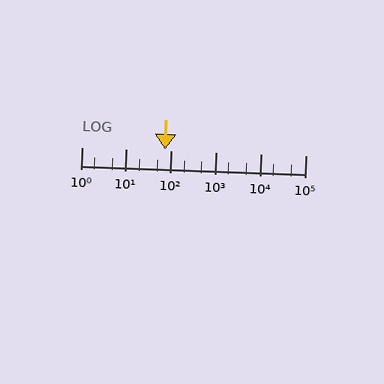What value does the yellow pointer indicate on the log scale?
The pointer indicates approximately 72.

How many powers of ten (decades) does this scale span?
The scale spans 5 decades, from 1 to 100000.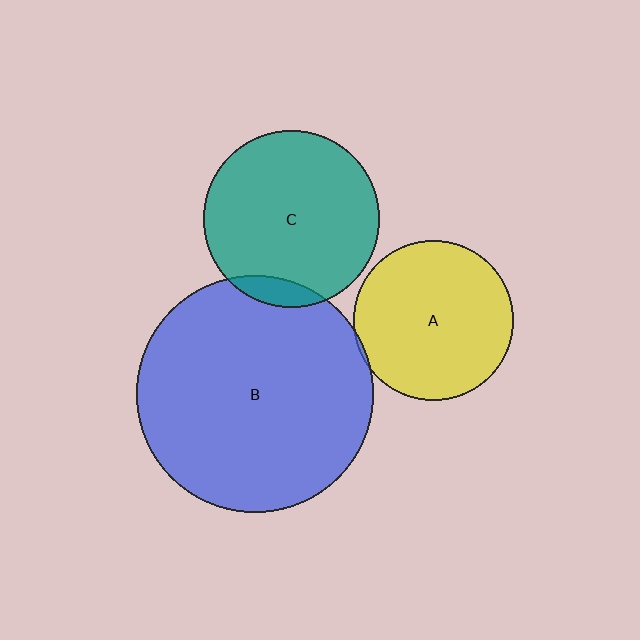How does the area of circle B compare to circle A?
Approximately 2.2 times.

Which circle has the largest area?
Circle B (blue).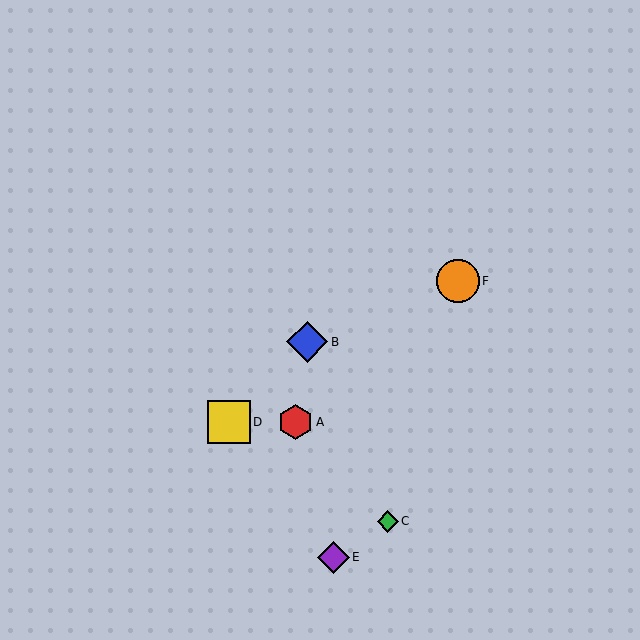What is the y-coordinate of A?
Object A is at y≈422.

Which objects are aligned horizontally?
Objects A, D are aligned horizontally.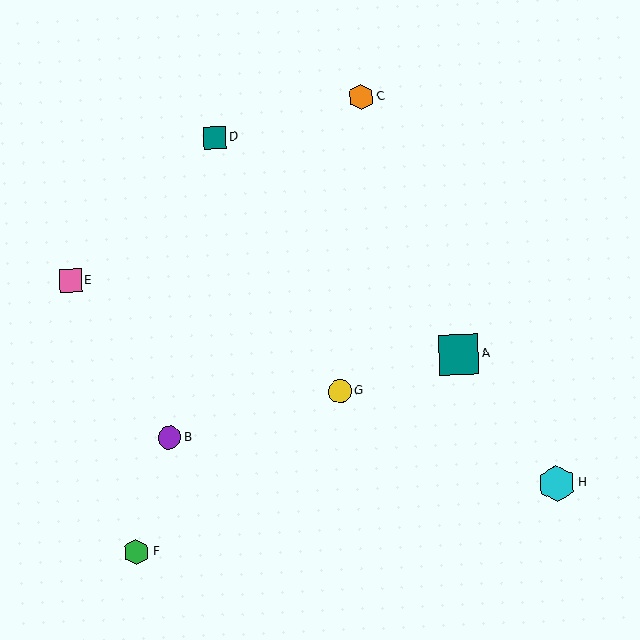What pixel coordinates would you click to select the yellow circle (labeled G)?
Click at (340, 391) to select the yellow circle G.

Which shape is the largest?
The teal square (labeled A) is the largest.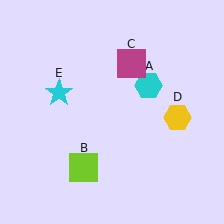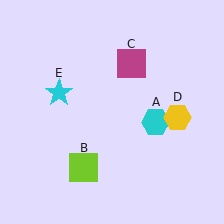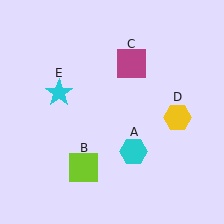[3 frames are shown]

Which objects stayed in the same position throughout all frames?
Lime square (object B) and magenta square (object C) and yellow hexagon (object D) and cyan star (object E) remained stationary.